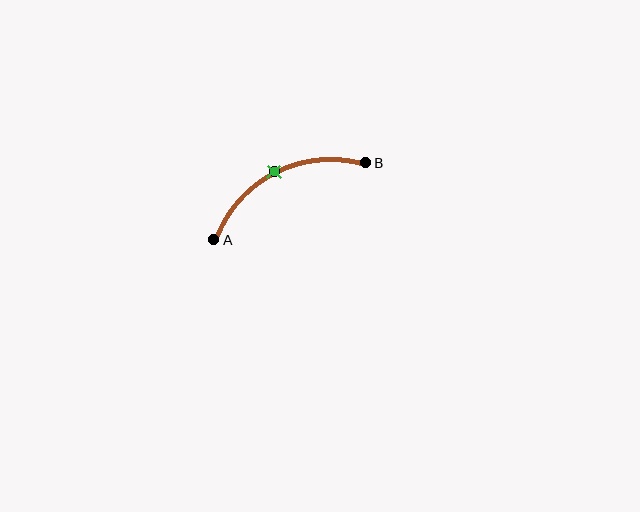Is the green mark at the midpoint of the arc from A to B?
Yes. The green mark lies on the arc at equal arc-length from both A and B — it is the arc midpoint.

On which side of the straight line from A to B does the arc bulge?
The arc bulges above the straight line connecting A and B.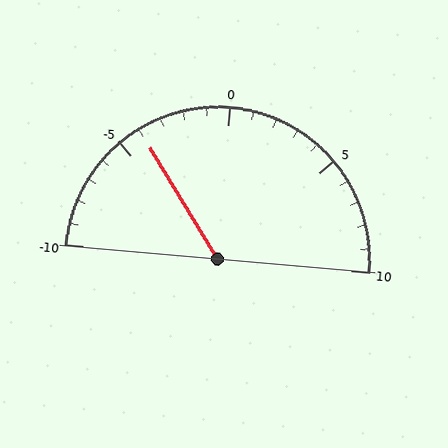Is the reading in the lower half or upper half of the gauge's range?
The reading is in the lower half of the range (-10 to 10).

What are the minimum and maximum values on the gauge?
The gauge ranges from -10 to 10.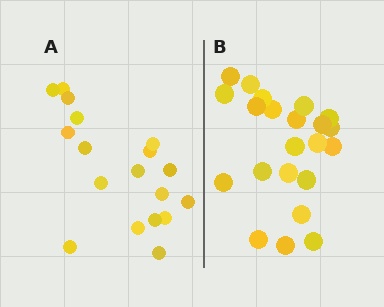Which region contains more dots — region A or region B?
Region B (the right region) has more dots.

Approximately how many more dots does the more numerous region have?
Region B has about 4 more dots than region A.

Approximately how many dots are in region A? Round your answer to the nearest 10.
About 20 dots. (The exact count is 18, which rounds to 20.)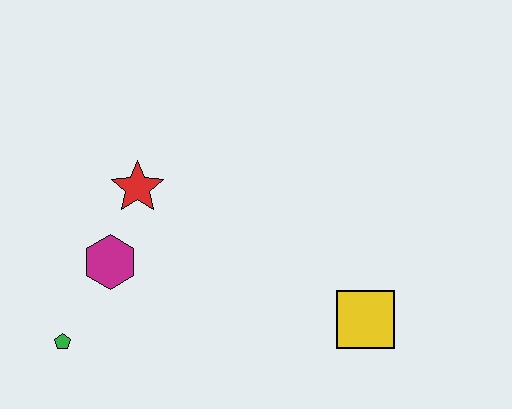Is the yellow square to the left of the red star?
No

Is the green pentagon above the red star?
No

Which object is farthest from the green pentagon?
The yellow square is farthest from the green pentagon.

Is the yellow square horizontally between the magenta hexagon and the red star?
No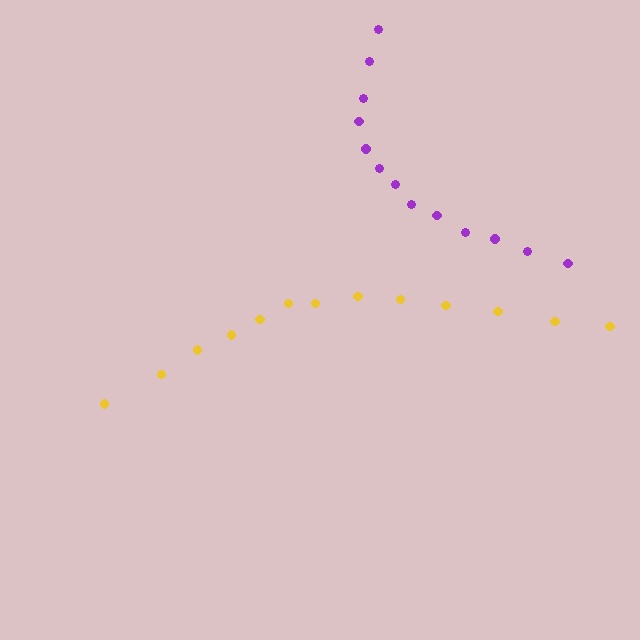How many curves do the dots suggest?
There are 2 distinct paths.